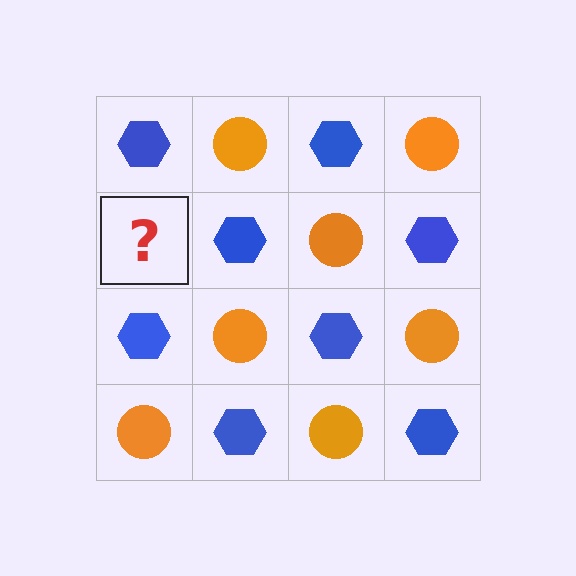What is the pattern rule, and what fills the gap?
The rule is that it alternates blue hexagon and orange circle in a checkerboard pattern. The gap should be filled with an orange circle.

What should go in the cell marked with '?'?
The missing cell should contain an orange circle.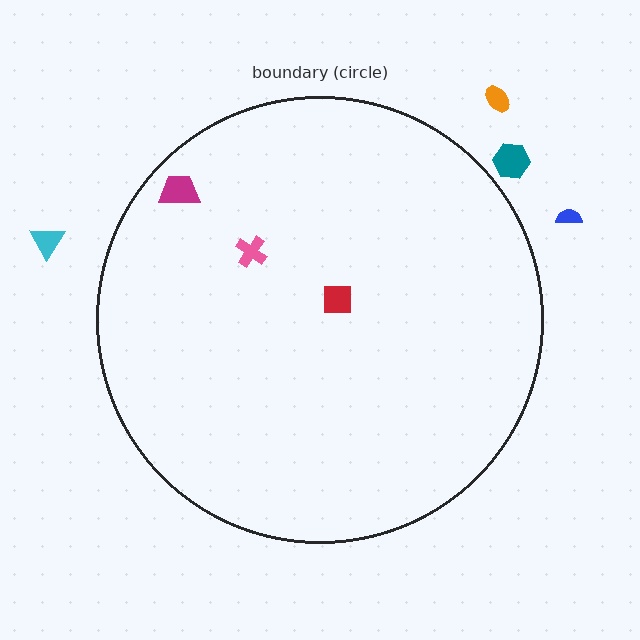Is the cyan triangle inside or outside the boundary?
Outside.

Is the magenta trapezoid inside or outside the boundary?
Inside.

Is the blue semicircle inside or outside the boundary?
Outside.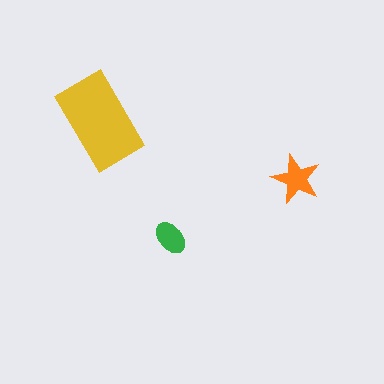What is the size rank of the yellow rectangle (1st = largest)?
1st.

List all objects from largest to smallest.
The yellow rectangle, the orange star, the green ellipse.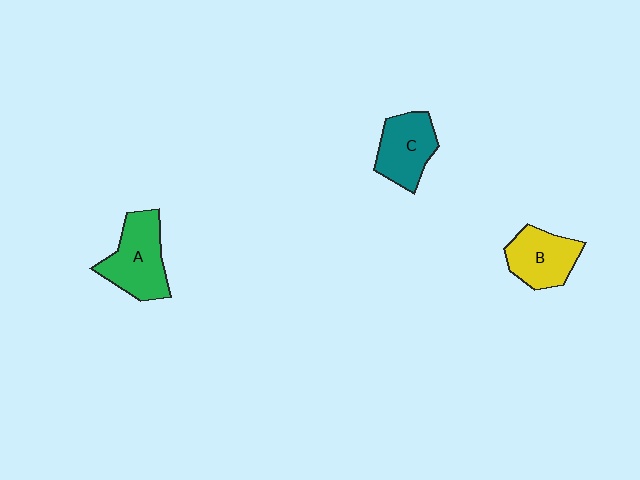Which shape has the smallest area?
Shape B (yellow).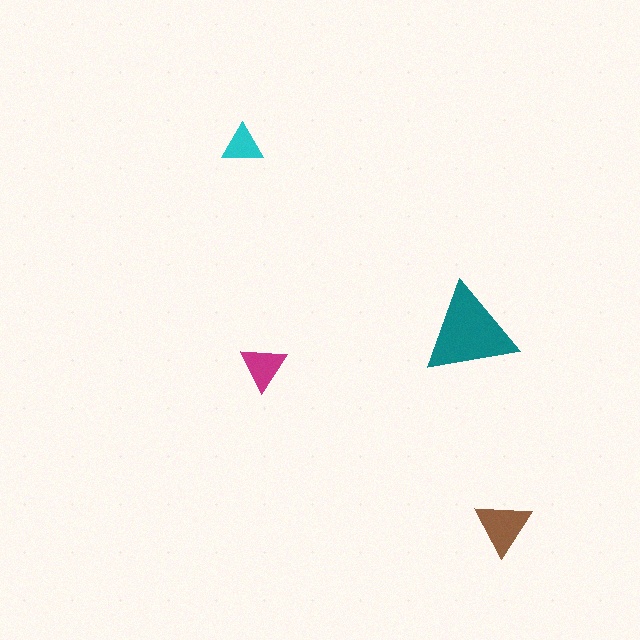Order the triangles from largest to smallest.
the teal one, the brown one, the magenta one, the cyan one.